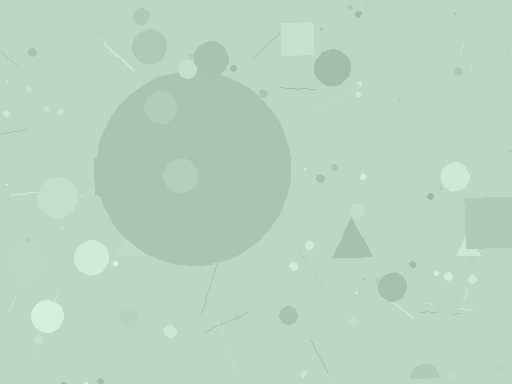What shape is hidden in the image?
A circle is hidden in the image.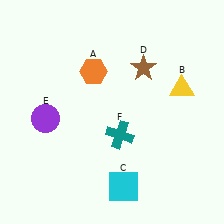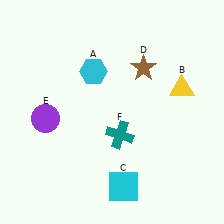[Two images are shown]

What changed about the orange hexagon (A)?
In Image 1, A is orange. In Image 2, it changed to cyan.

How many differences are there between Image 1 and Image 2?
There is 1 difference between the two images.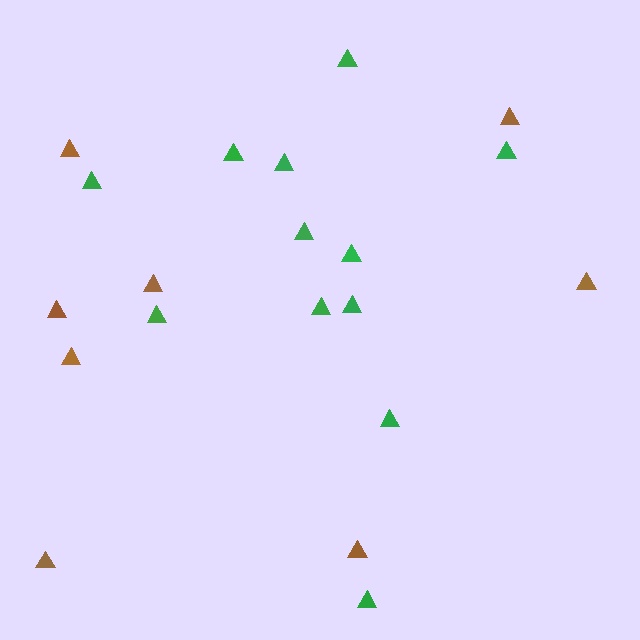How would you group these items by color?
There are 2 groups: one group of green triangles (12) and one group of brown triangles (8).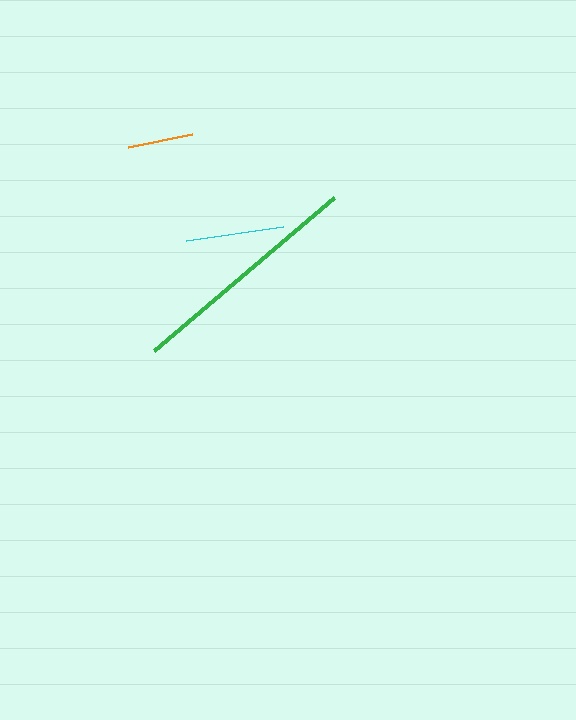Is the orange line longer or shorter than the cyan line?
The cyan line is longer than the orange line.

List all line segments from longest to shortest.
From longest to shortest: green, cyan, orange.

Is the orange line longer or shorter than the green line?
The green line is longer than the orange line.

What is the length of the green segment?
The green segment is approximately 236 pixels long.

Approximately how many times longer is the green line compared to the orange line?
The green line is approximately 3.6 times the length of the orange line.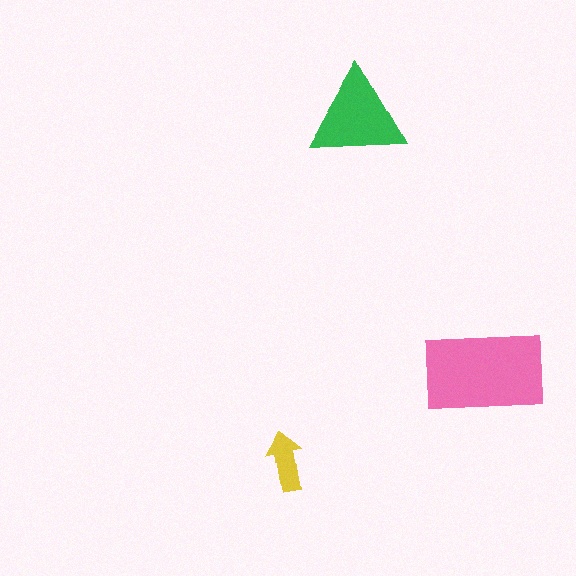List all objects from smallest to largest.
The yellow arrow, the green triangle, the pink rectangle.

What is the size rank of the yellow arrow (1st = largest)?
3rd.